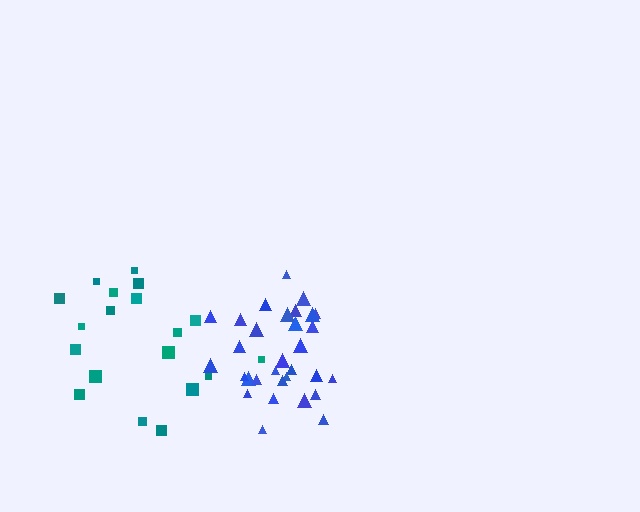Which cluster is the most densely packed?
Blue.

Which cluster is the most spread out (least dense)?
Teal.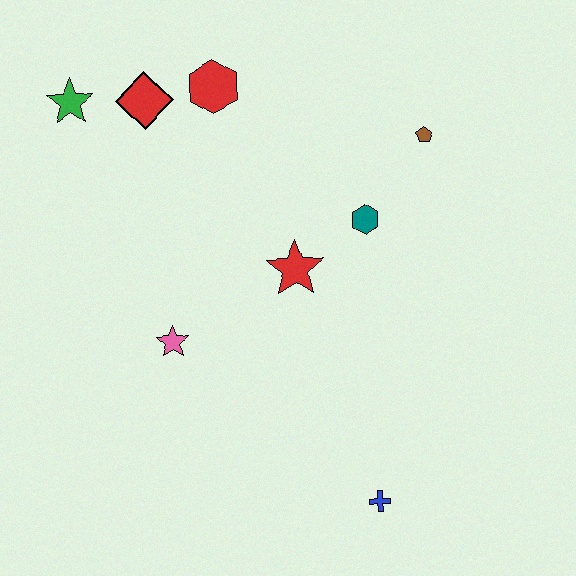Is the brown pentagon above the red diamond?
No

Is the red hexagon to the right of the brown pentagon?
No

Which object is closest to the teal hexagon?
The red star is closest to the teal hexagon.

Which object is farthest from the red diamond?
The blue cross is farthest from the red diamond.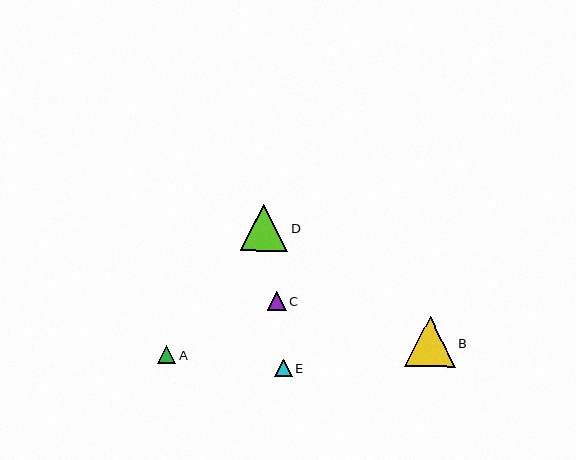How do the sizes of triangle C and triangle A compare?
Triangle C and triangle A are approximately the same size.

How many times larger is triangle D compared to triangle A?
Triangle D is approximately 2.7 times the size of triangle A.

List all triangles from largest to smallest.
From largest to smallest: B, D, C, A, E.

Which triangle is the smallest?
Triangle E is the smallest with a size of approximately 17 pixels.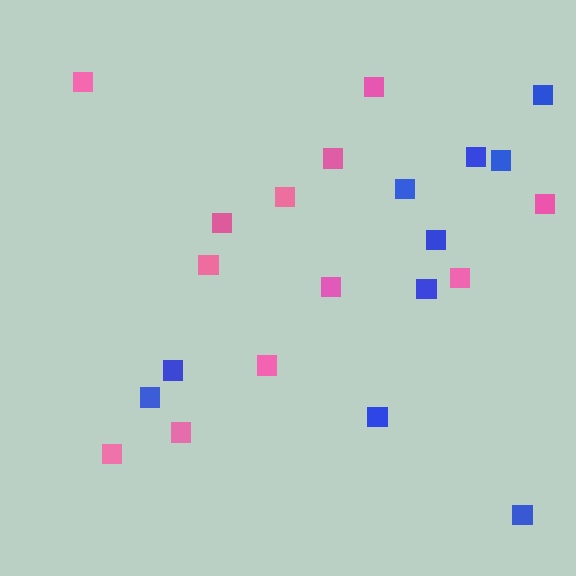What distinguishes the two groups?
There are 2 groups: one group of blue squares (10) and one group of pink squares (12).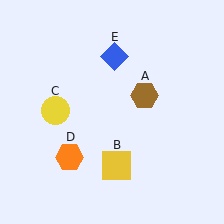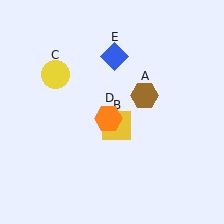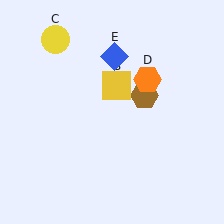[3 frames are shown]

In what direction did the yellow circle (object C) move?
The yellow circle (object C) moved up.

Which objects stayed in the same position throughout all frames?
Brown hexagon (object A) and blue diamond (object E) remained stationary.